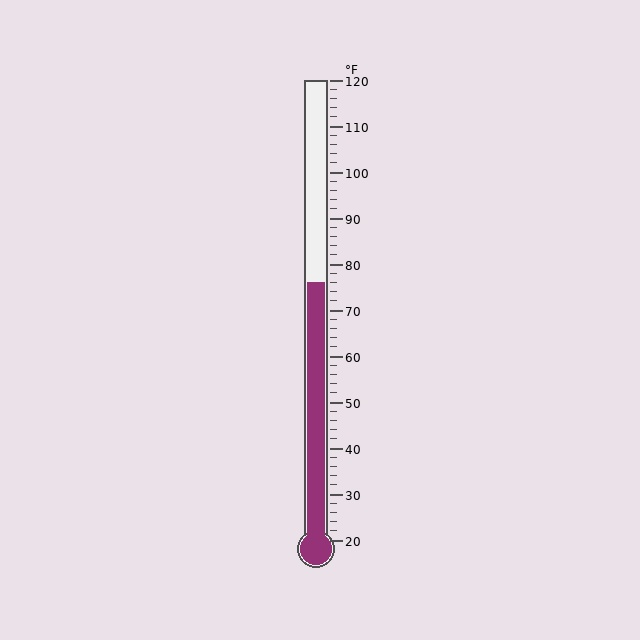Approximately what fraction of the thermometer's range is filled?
The thermometer is filled to approximately 55% of its range.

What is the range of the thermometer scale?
The thermometer scale ranges from 20°F to 120°F.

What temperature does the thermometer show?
The thermometer shows approximately 76°F.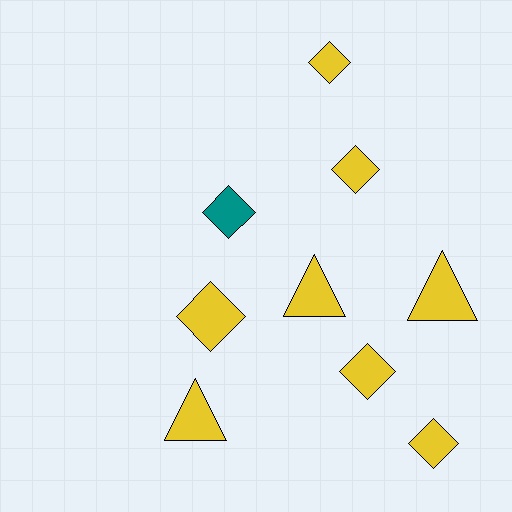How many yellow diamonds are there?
There are 5 yellow diamonds.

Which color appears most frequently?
Yellow, with 8 objects.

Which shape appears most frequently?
Diamond, with 6 objects.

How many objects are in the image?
There are 9 objects.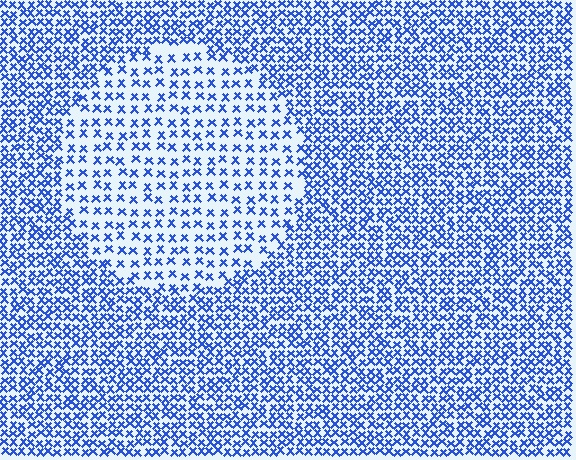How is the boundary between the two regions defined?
The boundary is defined by a change in element density (approximately 2.0x ratio). All elements are the same color, size, and shape.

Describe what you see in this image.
The image contains small blue elements arranged at two different densities. A circle-shaped region is visible where the elements are less densely packed than the surrounding area.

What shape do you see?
I see a circle.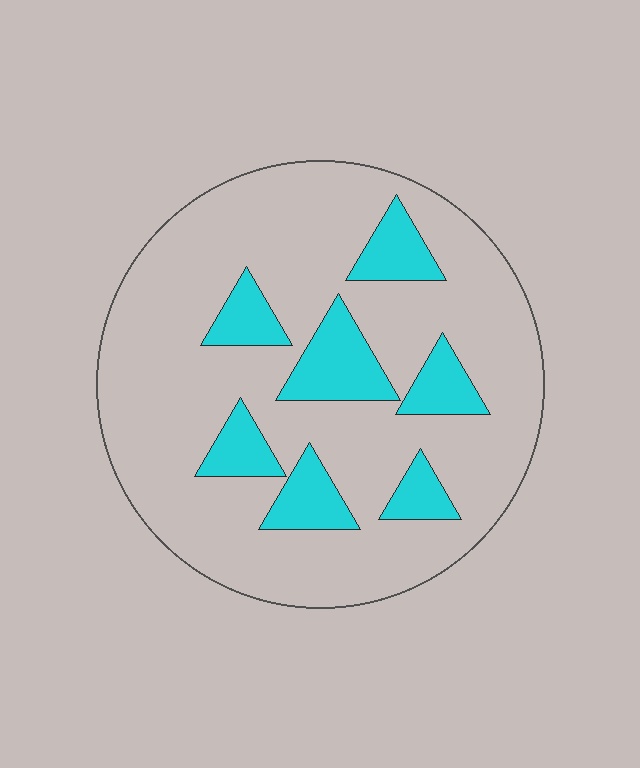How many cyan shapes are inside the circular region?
7.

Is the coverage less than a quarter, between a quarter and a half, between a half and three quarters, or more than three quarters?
Less than a quarter.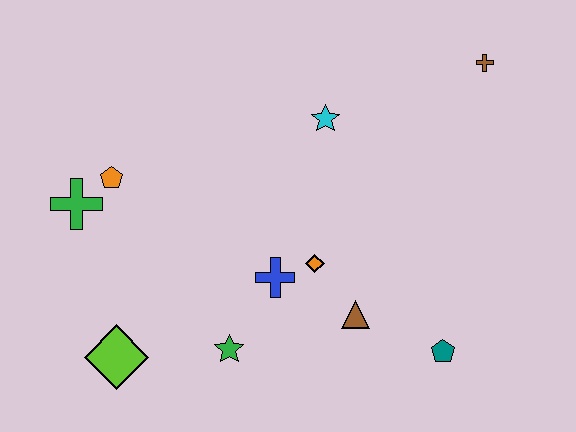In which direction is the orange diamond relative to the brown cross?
The orange diamond is below the brown cross.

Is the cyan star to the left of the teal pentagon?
Yes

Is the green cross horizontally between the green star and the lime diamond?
No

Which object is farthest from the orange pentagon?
The brown cross is farthest from the orange pentagon.